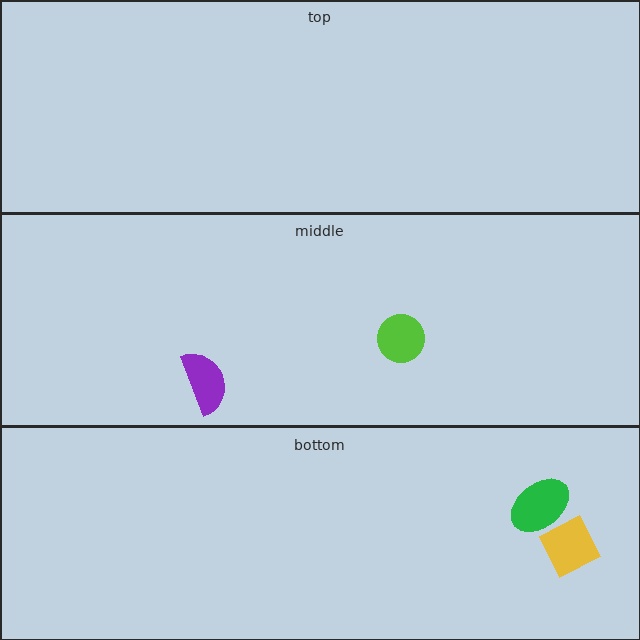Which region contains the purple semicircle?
The middle region.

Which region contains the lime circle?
The middle region.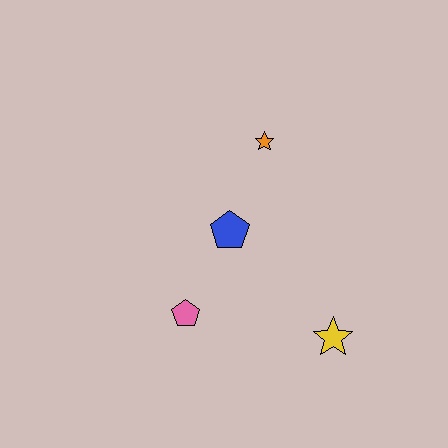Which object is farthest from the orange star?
The yellow star is farthest from the orange star.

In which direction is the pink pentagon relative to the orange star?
The pink pentagon is below the orange star.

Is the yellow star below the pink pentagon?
Yes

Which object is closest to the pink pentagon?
The blue pentagon is closest to the pink pentagon.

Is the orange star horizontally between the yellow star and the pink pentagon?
Yes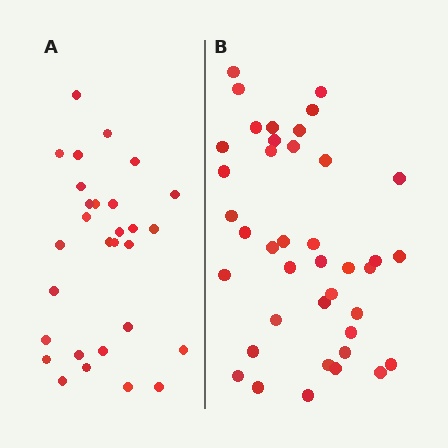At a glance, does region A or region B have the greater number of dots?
Region B (the right region) has more dots.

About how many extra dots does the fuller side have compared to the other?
Region B has roughly 12 or so more dots than region A.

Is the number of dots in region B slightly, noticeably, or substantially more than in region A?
Region B has noticeably more, but not dramatically so. The ratio is roughly 1.4 to 1.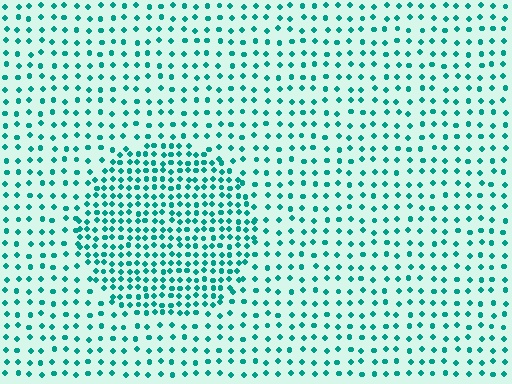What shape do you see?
I see a circle.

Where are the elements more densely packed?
The elements are more densely packed inside the circle boundary.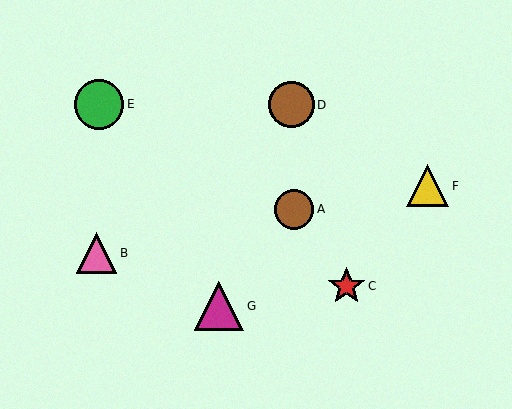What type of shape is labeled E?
Shape E is a green circle.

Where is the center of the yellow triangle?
The center of the yellow triangle is at (428, 186).